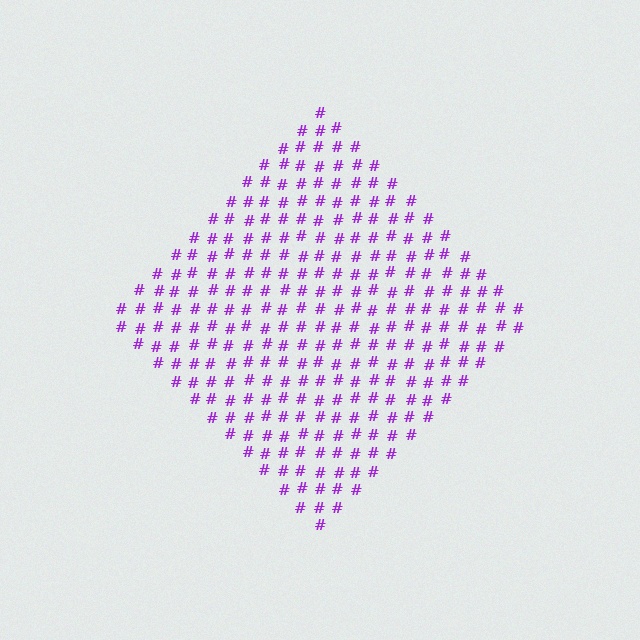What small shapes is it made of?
It is made of small hash symbols.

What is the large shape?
The large shape is a diamond.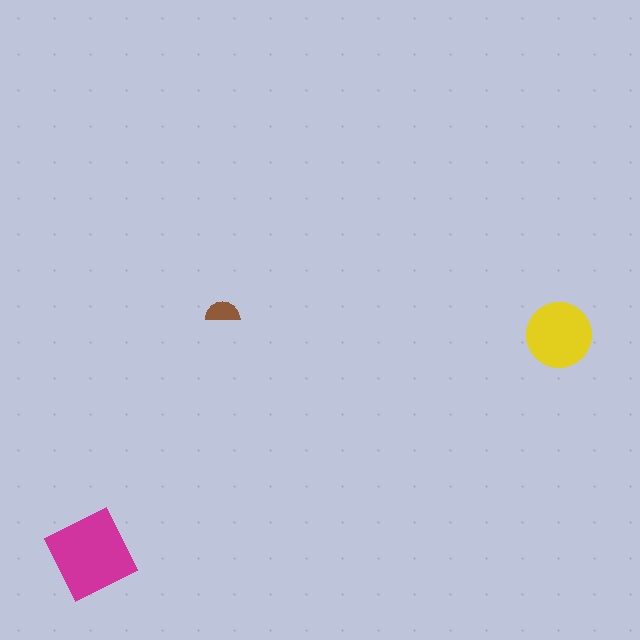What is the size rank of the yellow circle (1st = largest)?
2nd.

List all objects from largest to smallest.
The magenta square, the yellow circle, the brown semicircle.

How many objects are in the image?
There are 3 objects in the image.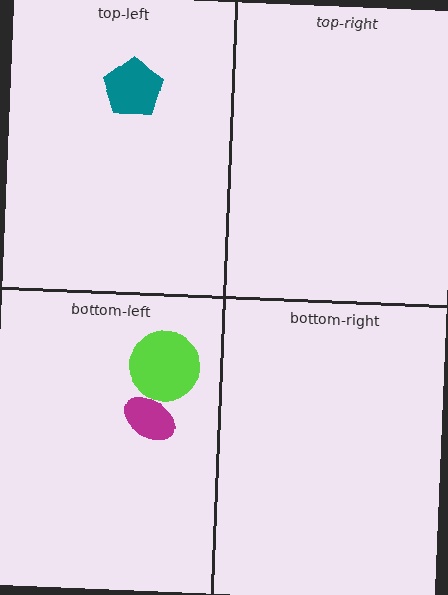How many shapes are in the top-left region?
1.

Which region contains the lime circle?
The bottom-left region.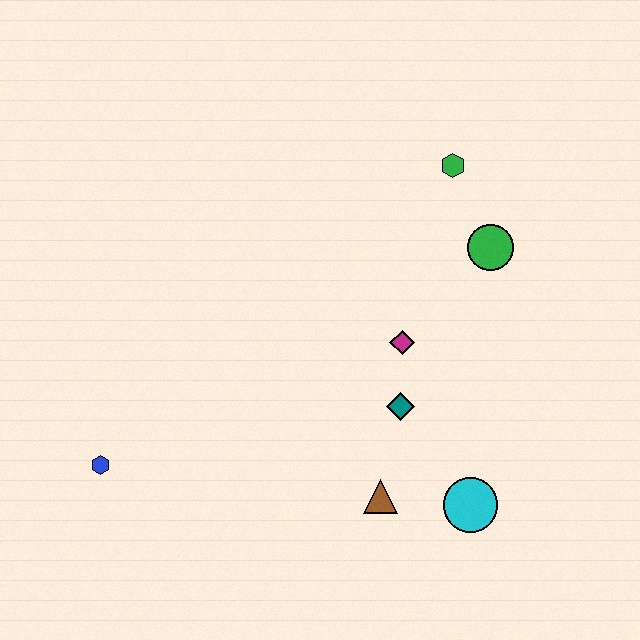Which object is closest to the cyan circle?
The brown triangle is closest to the cyan circle.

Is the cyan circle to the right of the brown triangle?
Yes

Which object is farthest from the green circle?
The blue hexagon is farthest from the green circle.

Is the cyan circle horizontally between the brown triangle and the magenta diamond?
No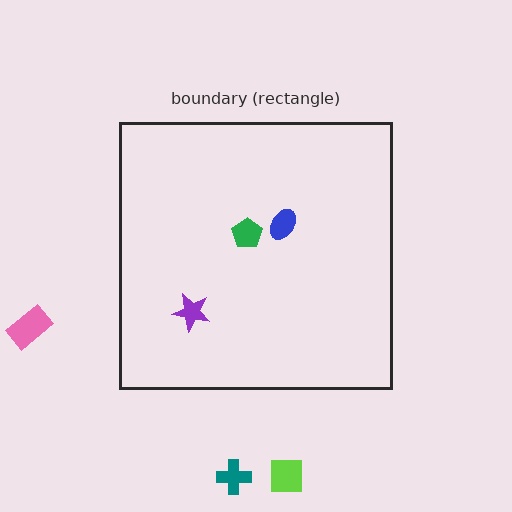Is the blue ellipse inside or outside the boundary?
Inside.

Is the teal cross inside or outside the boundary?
Outside.